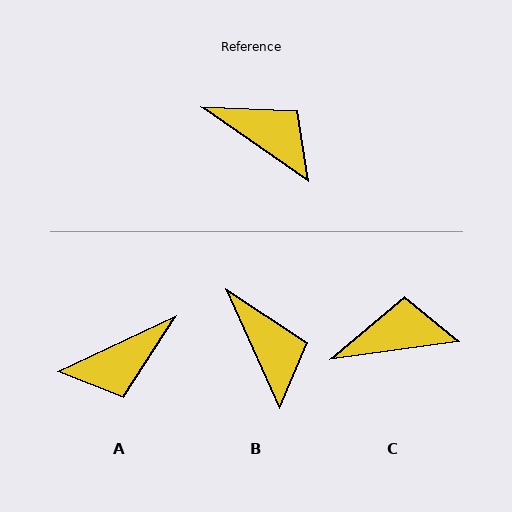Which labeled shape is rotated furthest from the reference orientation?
A, about 120 degrees away.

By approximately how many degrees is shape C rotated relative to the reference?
Approximately 42 degrees counter-clockwise.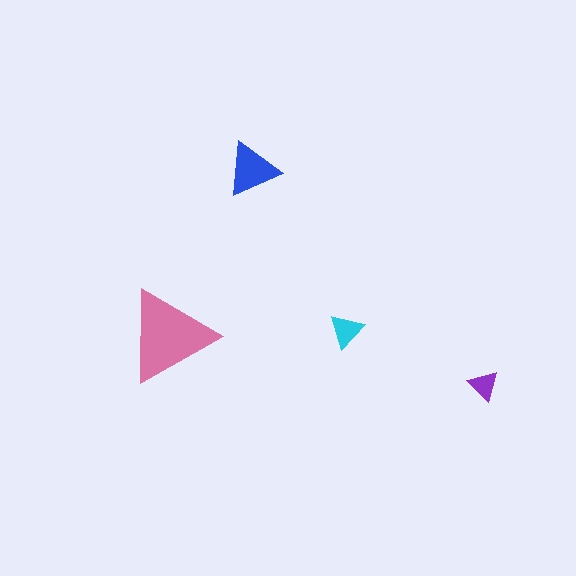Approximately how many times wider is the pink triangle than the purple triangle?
About 3 times wider.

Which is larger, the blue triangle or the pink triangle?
The pink one.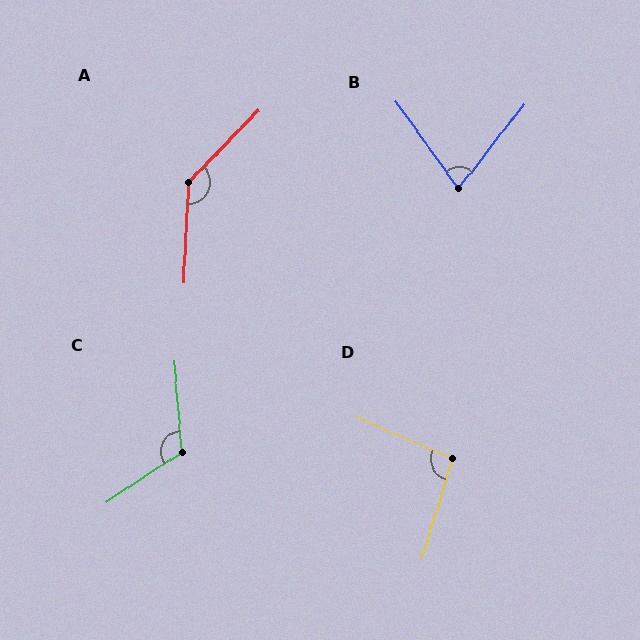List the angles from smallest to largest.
B (74°), D (96°), C (119°), A (138°).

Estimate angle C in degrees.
Approximately 119 degrees.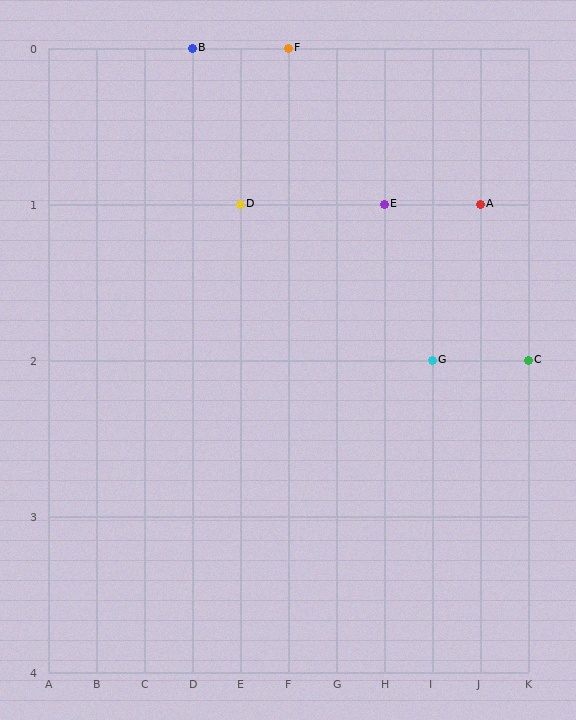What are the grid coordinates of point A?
Point A is at grid coordinates (J, 1).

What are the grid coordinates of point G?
Point G is at grid coordinates (I, 2).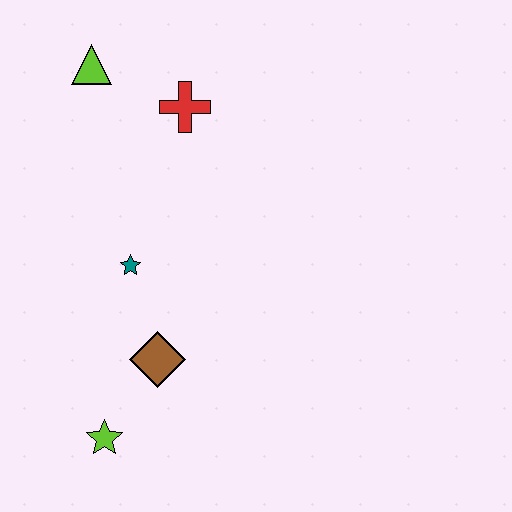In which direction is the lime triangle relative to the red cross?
The lime triangle is to the left of the red cross.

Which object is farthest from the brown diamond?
The lime triangle is farthest from the brown diamond.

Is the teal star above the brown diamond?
Yes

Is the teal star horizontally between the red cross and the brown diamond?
No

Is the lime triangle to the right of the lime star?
No